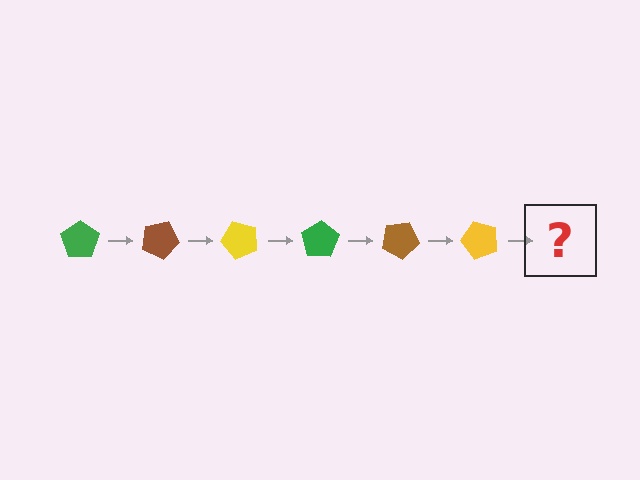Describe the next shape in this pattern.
It should be a green pentagon, rotated 150 degrees from the start.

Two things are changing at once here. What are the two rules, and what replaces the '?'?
The two rules are that it rotates 25 degrees each step and the color cycles through green, brown, and yellow. The '?' should be a green pentagon, rotated 150 degrees from the start.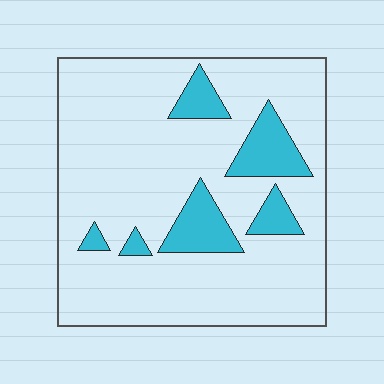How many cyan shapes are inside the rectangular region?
6.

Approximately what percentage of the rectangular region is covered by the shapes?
Approximately 15%.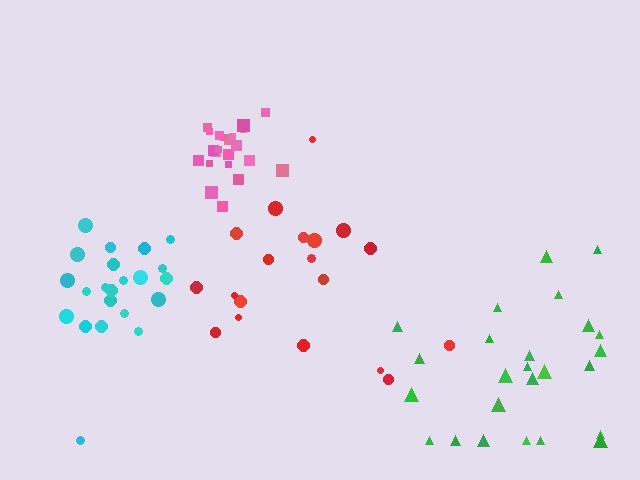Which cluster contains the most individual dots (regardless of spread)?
Green (25).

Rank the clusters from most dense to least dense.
pink, cyan, green, red.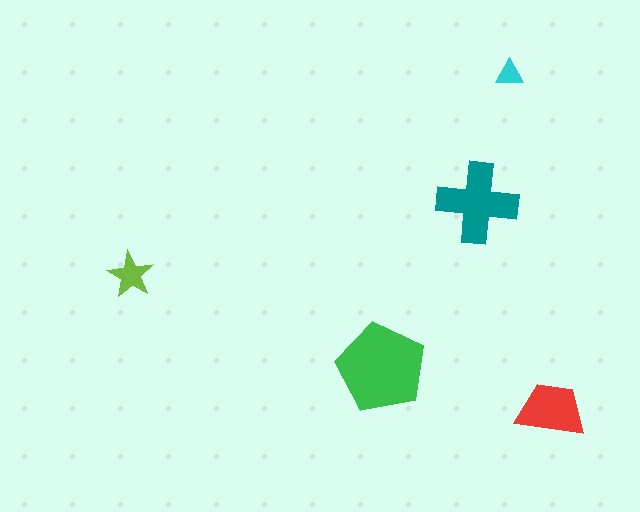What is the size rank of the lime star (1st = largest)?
4th.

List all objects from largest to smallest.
The green pentagon, the teal cross, the red trapezoid, the lime star, the cyan triangle.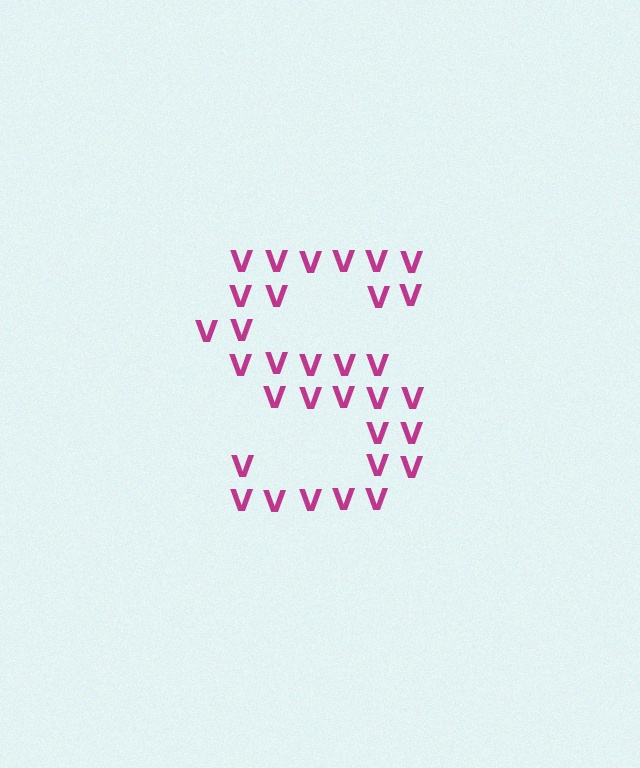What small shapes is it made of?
It is made of small letter V's.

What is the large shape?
The large shape is the letter S.